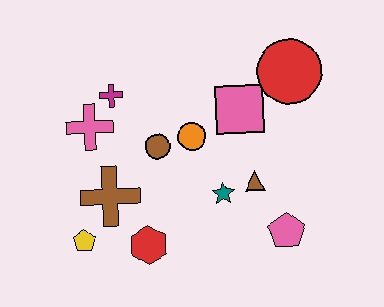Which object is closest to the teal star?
The brown triangle is closest to the teal star.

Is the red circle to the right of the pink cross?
Yes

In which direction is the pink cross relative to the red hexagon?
The pink cross is above the red hexagon.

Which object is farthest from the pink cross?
The pink pentagon is farthest from the pink cross.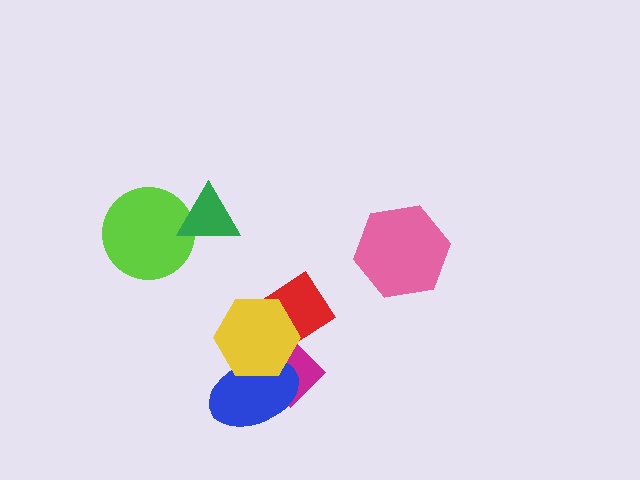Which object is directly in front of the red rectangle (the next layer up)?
The blue ellipse is directly in front of the red rectangle.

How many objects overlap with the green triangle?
1 object overlaps with the green triangle.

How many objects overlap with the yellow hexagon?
3 objects overlap with the yellow hexagon.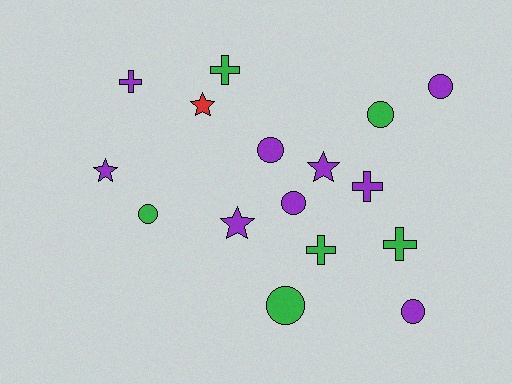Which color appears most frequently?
Purple, with 9 objects.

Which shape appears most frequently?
Circle, with 7 objects.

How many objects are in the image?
There are 16 objects.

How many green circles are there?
There are 3 green circles.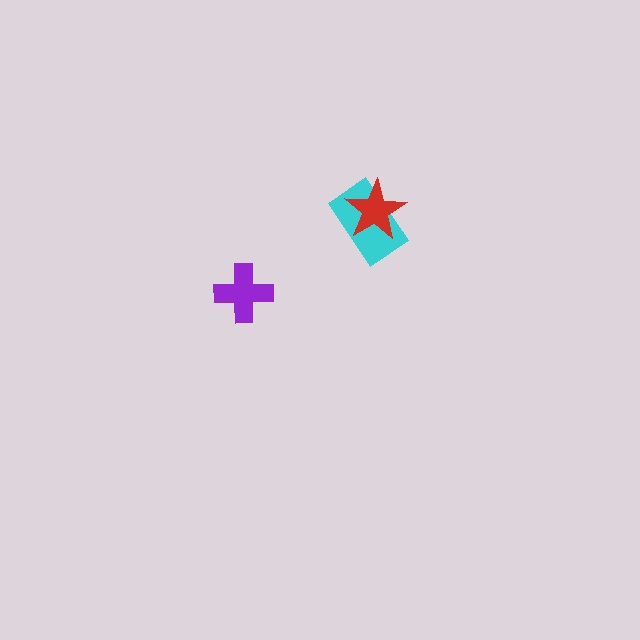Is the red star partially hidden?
No, no other shape covers it.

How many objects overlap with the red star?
1 object overlaps with the red star.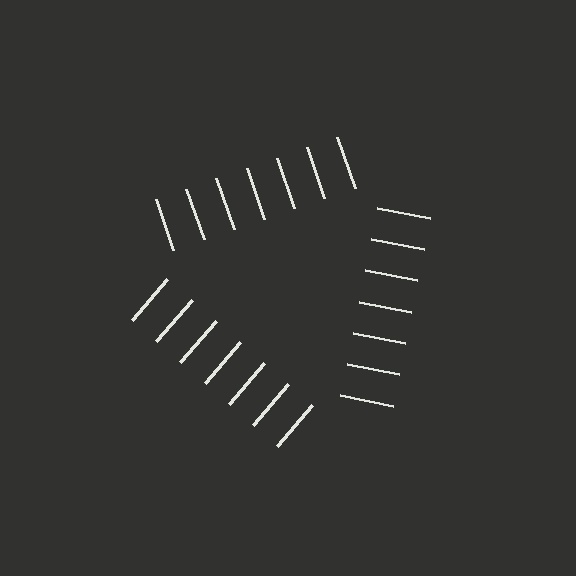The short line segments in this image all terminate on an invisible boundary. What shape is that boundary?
An illusory triangle — the line segments terminate on its edges but no continuous stroke is drawn.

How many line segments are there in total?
21 — 7 along each of the 3 edges.